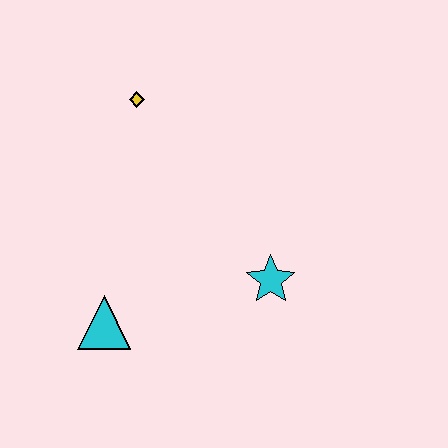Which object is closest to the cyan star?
The cyan triangle is closest to the cyan star.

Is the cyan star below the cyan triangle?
No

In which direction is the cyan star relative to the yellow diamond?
The cyan star is below the yellow diamond.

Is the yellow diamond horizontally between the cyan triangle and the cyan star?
Yes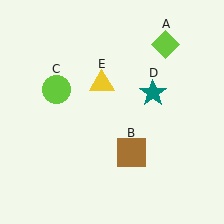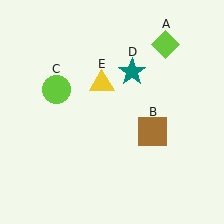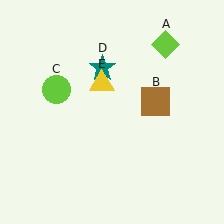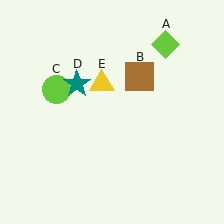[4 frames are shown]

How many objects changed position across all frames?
2 objects changed position: brown square (object B), teal star (object D).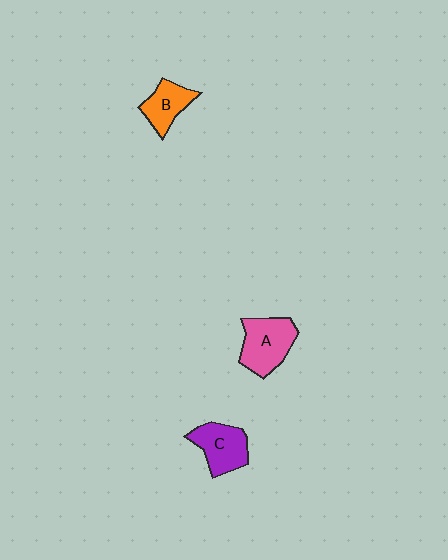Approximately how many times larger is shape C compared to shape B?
Approximately 1.3 times.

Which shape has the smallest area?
Shape B (orange).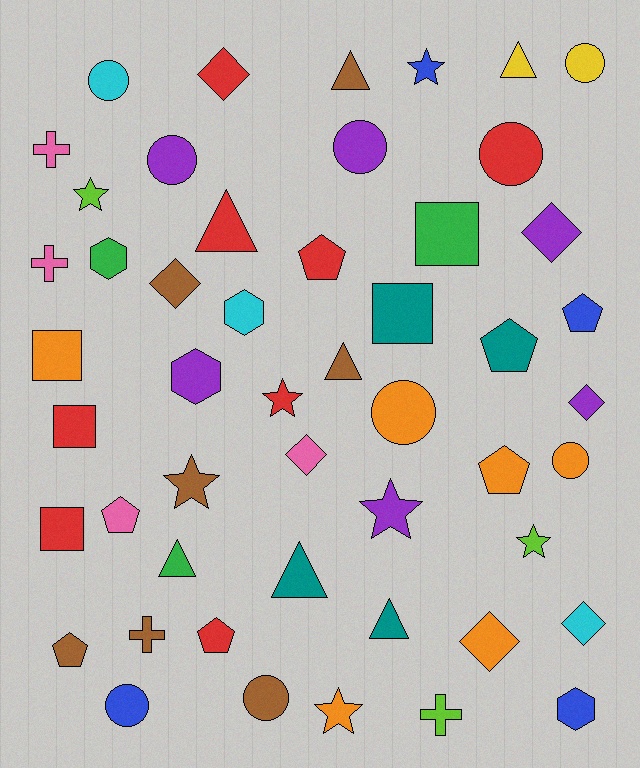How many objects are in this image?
There are 50 objects.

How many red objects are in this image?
There are 8 red objects.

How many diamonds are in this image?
There are 7 diamonds.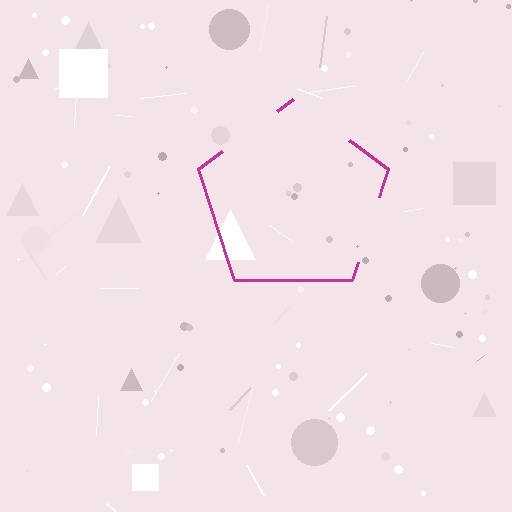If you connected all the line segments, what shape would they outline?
They would outline a pentagon.